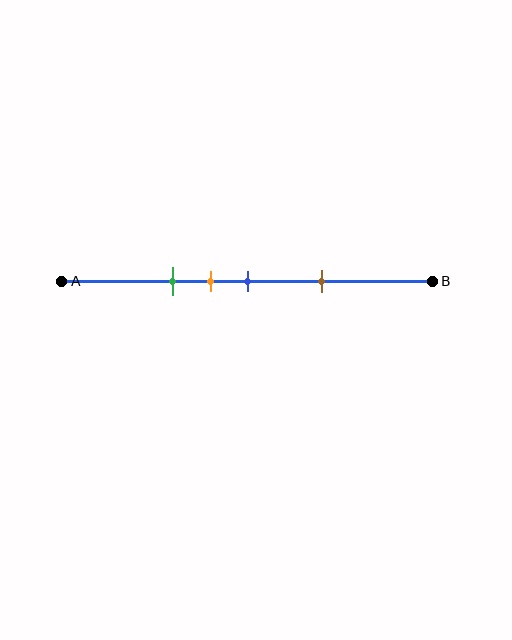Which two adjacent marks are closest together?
The orange and blue marks are the closest adjacent pair.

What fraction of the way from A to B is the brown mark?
The brown mark is approximately 70% (0.7) of the way from A to B.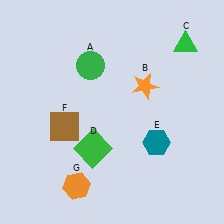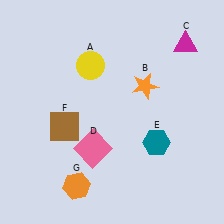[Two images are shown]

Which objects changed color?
A changed from green to yellow. C changed from green to magenta. D changed from green to pink.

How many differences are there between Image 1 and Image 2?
There are 3 differences between the two images.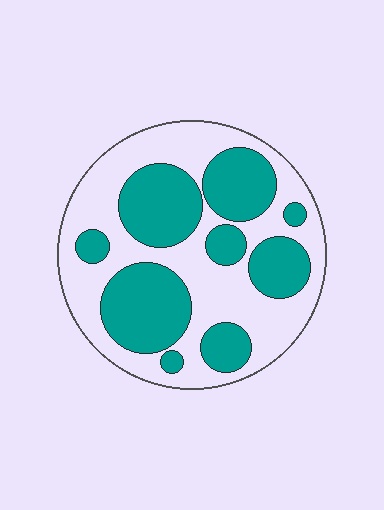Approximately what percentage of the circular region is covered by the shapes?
Approximately 45%.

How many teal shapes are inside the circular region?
9.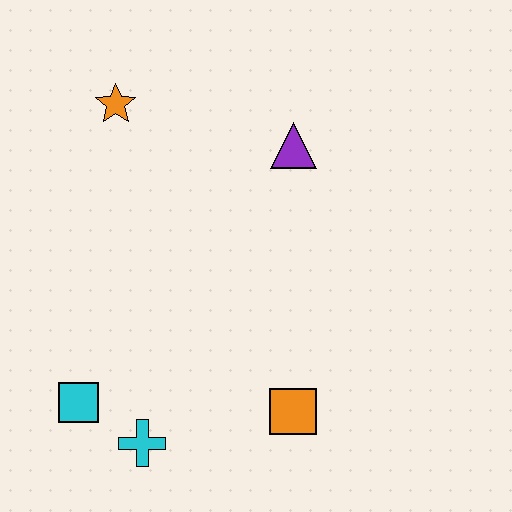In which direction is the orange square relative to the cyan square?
The orange square is to the right of the cyan square.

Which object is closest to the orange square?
The cyan cross is closest to the orange square.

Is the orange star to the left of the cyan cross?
Yes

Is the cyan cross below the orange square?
Yes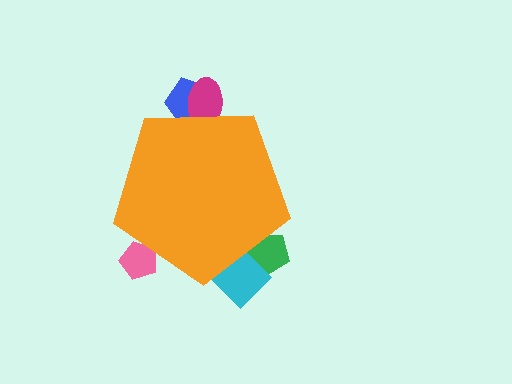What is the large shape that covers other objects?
An orange pentagon.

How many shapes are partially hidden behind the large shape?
5 shapes are partially hidden.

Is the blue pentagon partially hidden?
Yes, the blue pentagon is partially hidden behind the orange pentagon.